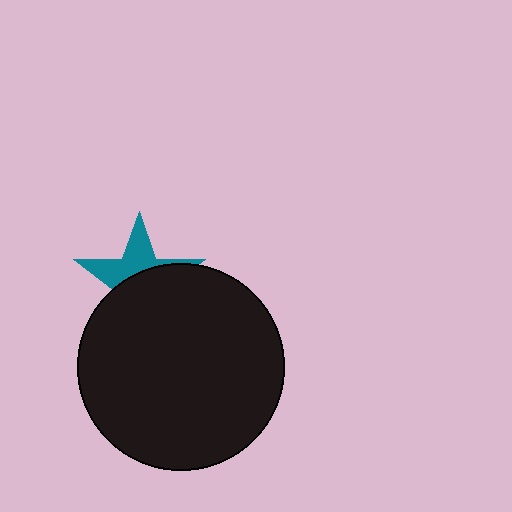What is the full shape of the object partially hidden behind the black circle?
The partially hidden object is a teal star.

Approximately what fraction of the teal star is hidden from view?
Roughly 59% of the teal star is hidden behind the black circle.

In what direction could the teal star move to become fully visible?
The teal star could move up. That would shift it out from behind the black circle entirely.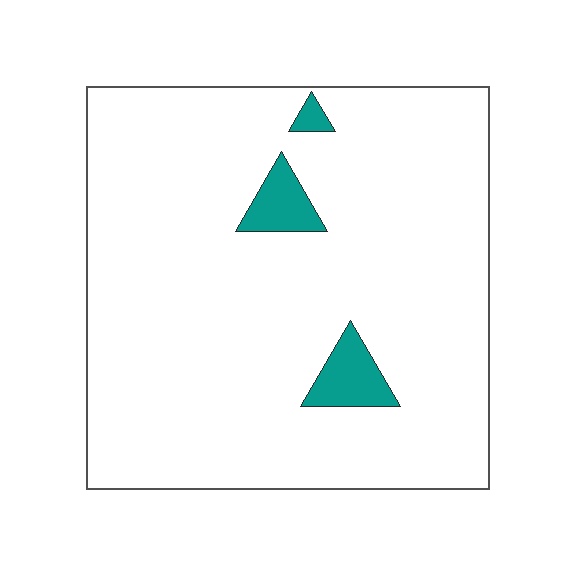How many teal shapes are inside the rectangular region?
3.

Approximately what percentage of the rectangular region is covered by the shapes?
Approximately 5%.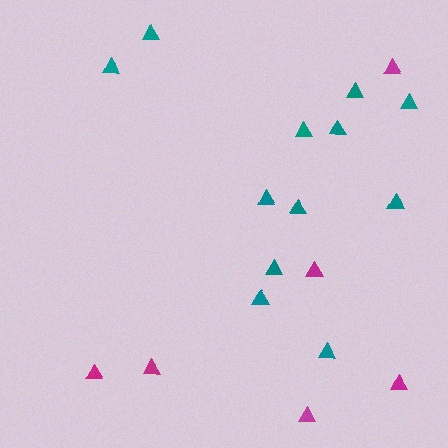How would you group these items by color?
There are 2 groups: one group of teal triangles (12) and one group of magenta triangles (6).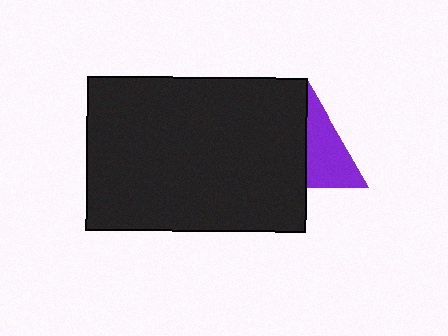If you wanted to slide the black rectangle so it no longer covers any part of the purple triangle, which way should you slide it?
Slide it left — that is the most direct way to separate the two shapes.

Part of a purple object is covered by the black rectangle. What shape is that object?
It is a triangle.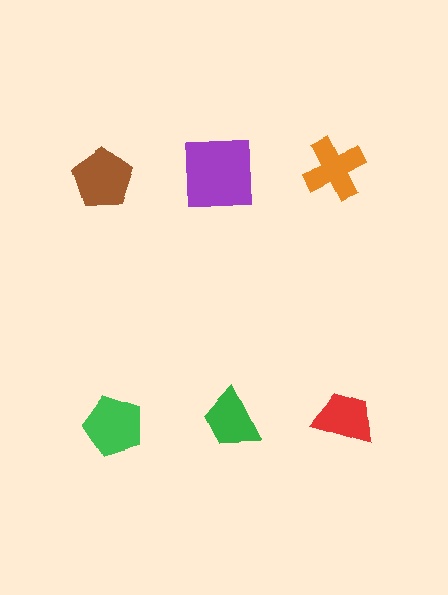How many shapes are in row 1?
3 shapes.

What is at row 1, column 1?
A brown pentagon.